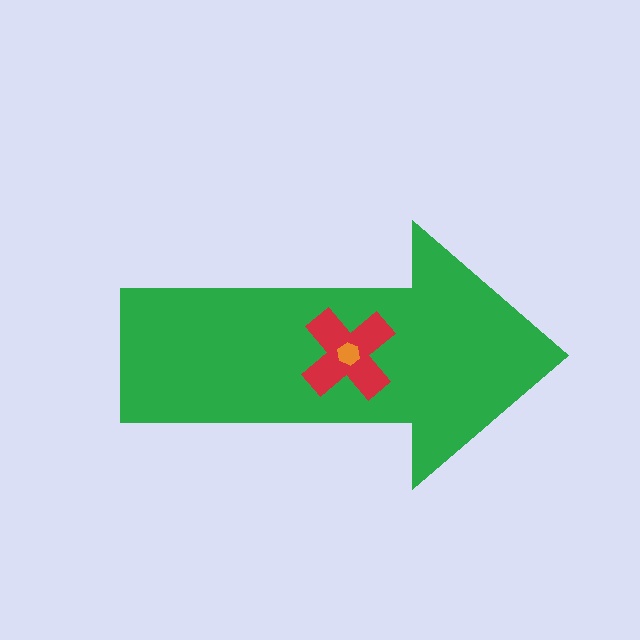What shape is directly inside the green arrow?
The red cross.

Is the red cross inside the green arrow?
Yes.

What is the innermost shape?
The orange hexagon.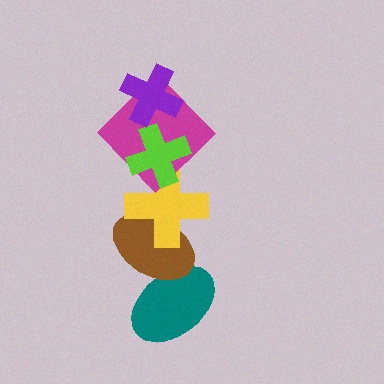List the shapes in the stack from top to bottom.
From top to bottom: the purple cross, the lime cross, the magenta diamond, the yellow cross, the brown ellipse, the teal ellipse.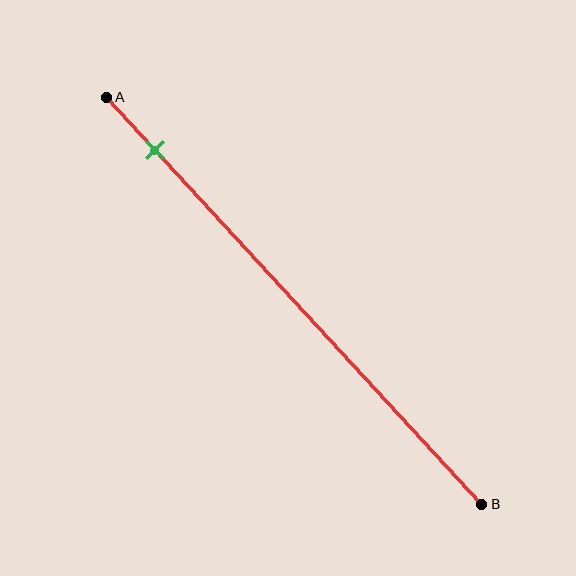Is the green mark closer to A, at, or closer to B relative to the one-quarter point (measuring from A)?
The green mark is closer to point A than the one-quarter point of segment AB.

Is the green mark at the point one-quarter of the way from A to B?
No, the mark is at about 15% from A, not at the 25% one-quarter point.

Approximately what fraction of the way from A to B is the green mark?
The green mark is approximately 15% of the way from A to B.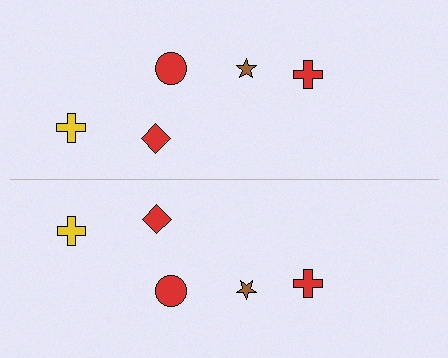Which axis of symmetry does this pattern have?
The pattern has a horizontal axis of symmetry running through the center of the image.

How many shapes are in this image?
There are 10 shapes in this image.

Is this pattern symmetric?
Yes, this pattern has bilateral (reflection) symmetry.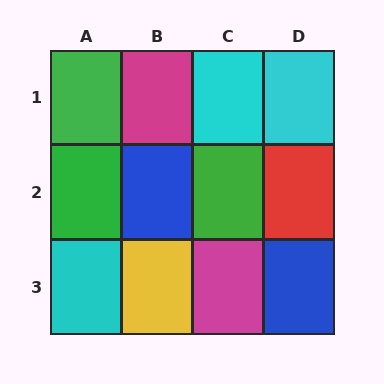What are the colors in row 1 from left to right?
Green, magenta, cyan, cyan.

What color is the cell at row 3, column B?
Yellow.